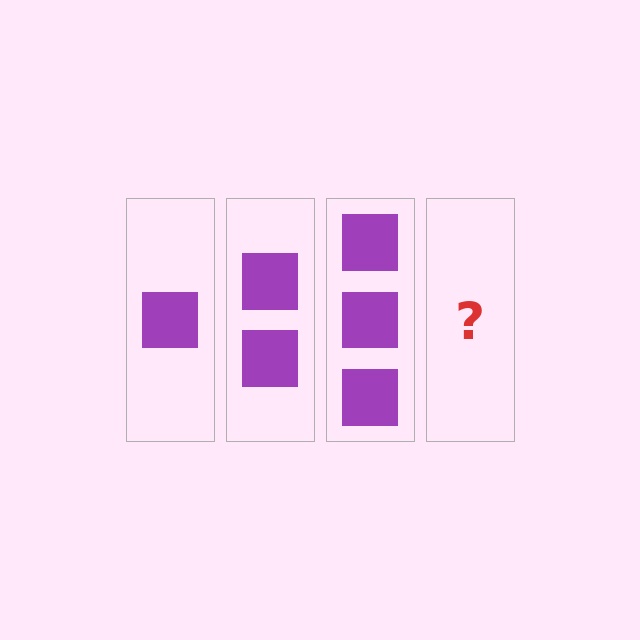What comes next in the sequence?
The next element should be 4 squares.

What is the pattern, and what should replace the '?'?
The pattern is that each step adds one more square. The '?' should be 4 squares.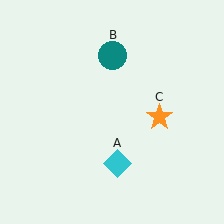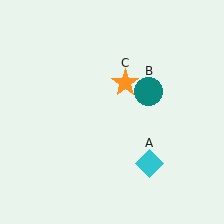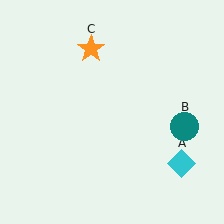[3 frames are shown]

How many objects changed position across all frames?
3 objects changed position: cyan diamond (object A), teal circle (object B), orange star (object C).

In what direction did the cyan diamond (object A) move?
The cyan diamond (object A) moved right.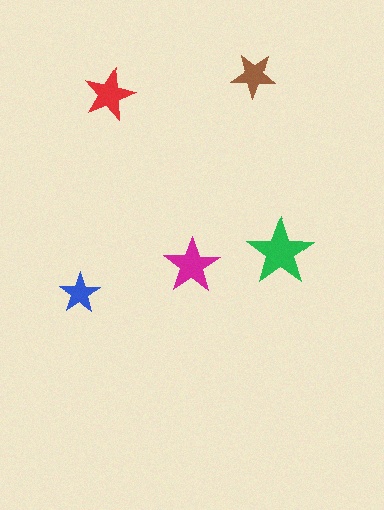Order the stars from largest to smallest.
the green one, the magenta one, the red one, the brown one, the blue one.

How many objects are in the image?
There are 5 objects in the image.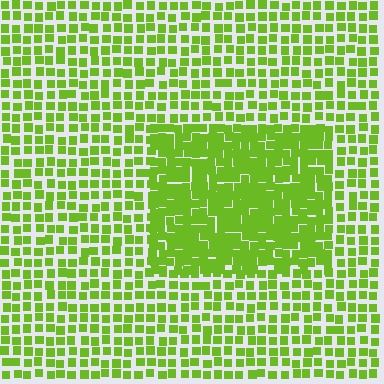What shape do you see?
I see a rectangle.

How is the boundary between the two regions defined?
The boundary is defined by a change in element density (approximately 1.8x ratio). All elements are the same color, size, and shape.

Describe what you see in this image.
The image contains small lime elements arranged at two different densities. A rectangle-shaped region is visible where the elements are more densely packed than the surrounding area.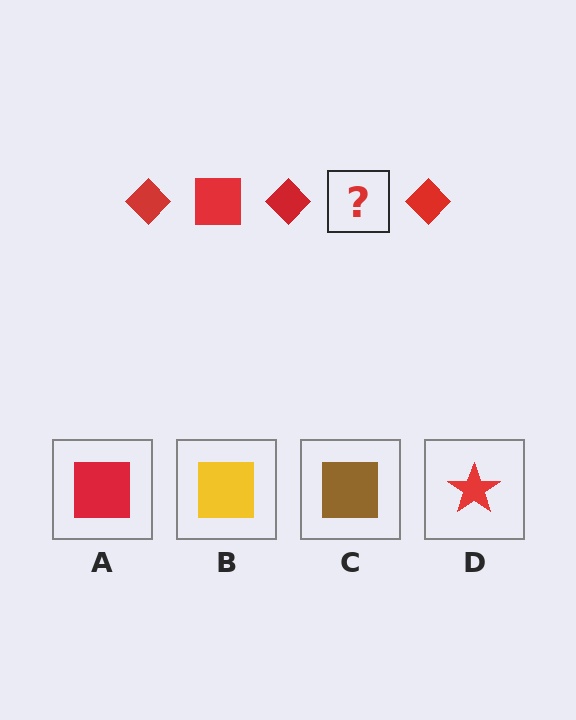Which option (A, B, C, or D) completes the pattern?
A.